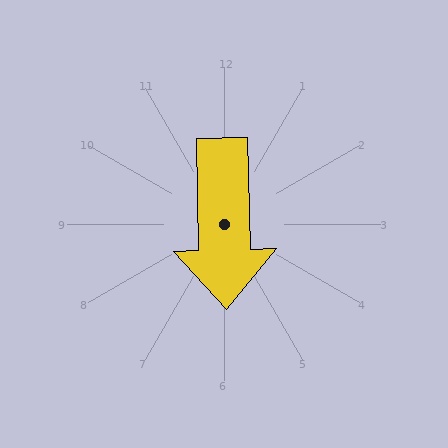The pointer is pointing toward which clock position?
Roughly 6 o'clock.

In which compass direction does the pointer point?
South.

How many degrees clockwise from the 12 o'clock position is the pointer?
Approximately 179 degrees.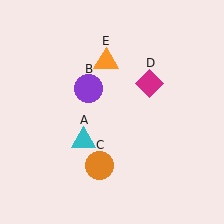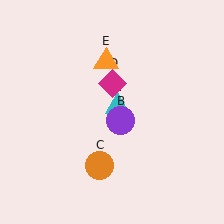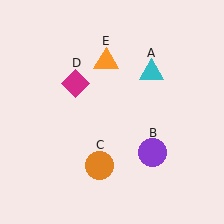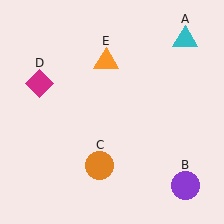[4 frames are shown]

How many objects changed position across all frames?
3 objects changed position: cyan triangle (object A), purple circle (object B), magenta diamond (object D).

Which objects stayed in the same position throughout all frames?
Orange circle (object C) and orange triangle (object E) remained stationary.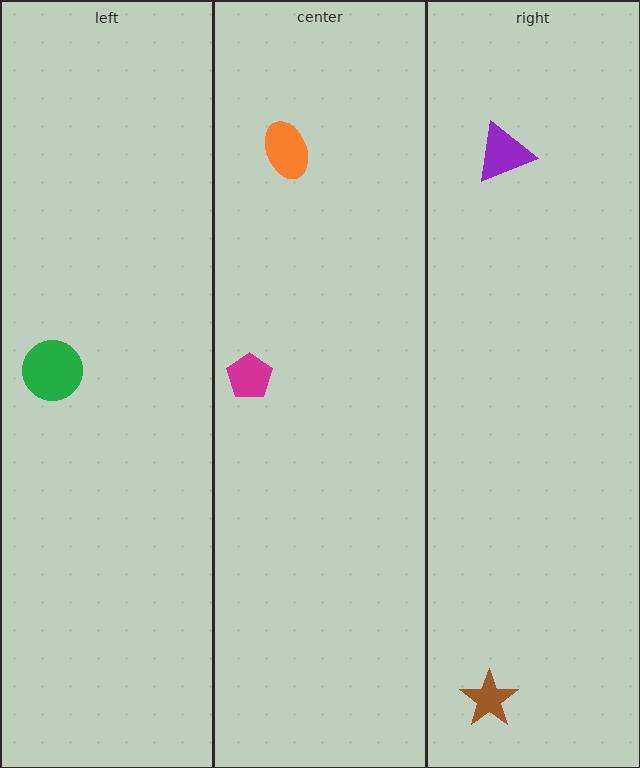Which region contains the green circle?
The left region.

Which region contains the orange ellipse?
The center region.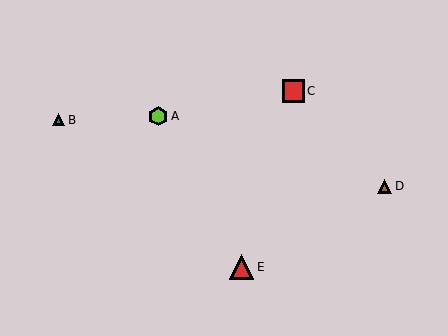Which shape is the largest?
The red triangle (labeled E) is the largest.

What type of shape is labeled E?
Shape E is a red triangle.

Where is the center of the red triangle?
The center of the red triangle is at (242, 267).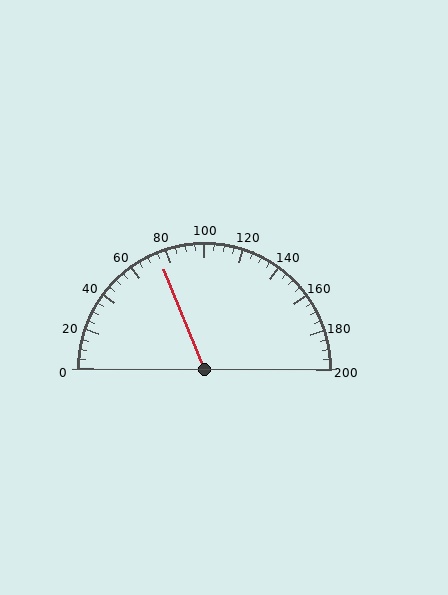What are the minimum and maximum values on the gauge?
The gauge ranges from 0 to 200.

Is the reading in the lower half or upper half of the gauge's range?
The reading is in the lower half of the range (0 to 200).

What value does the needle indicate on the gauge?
The needle indicates approximately 75.